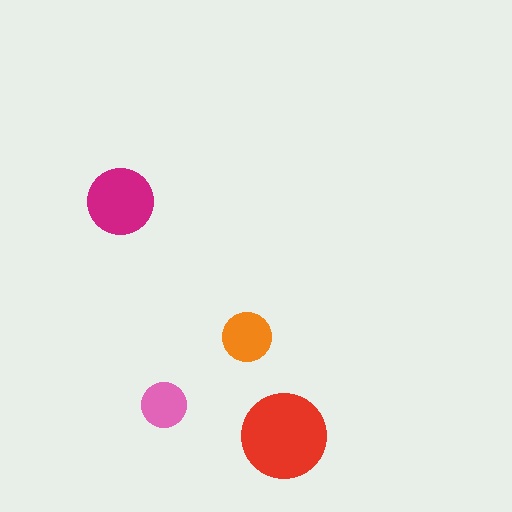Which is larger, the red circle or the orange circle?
The red one.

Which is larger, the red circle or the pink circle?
The red one.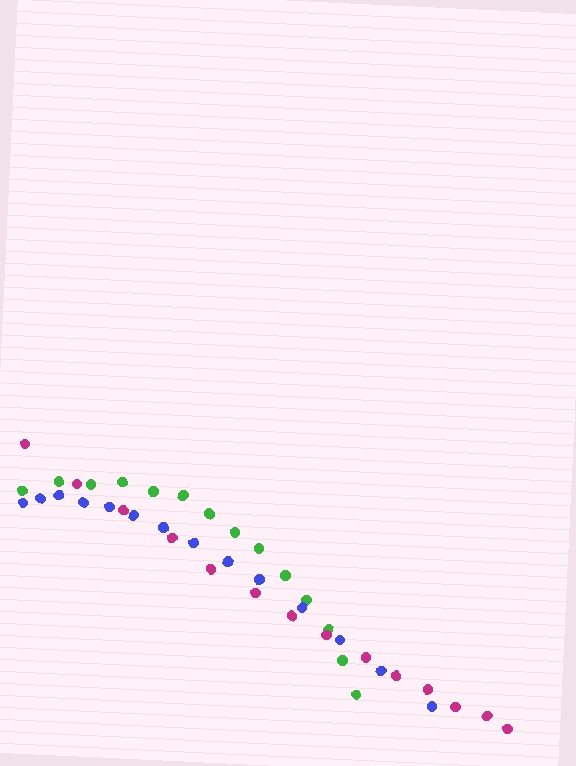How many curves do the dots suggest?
There are 3 distinct paths.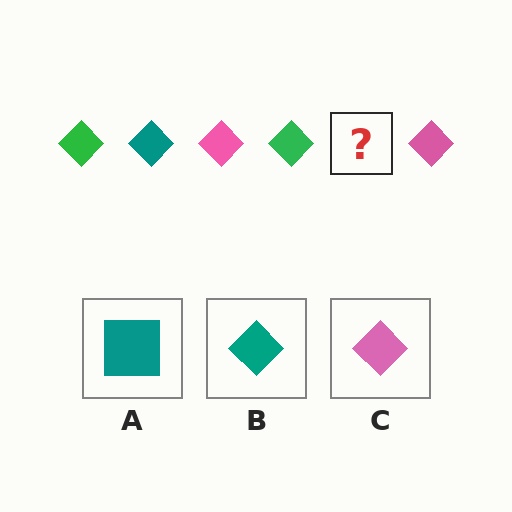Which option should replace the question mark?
Option B.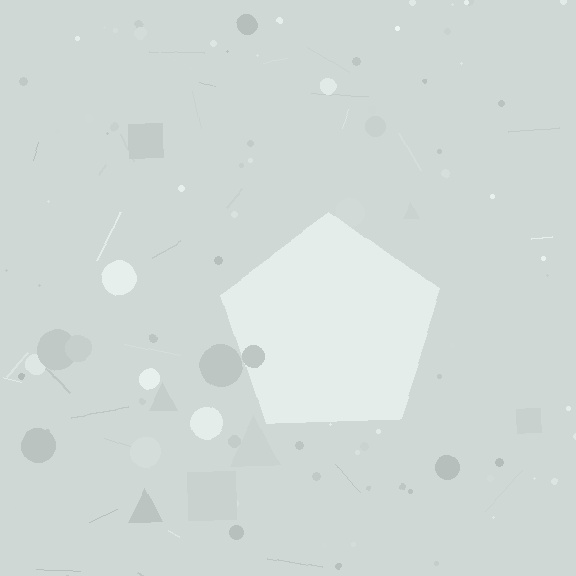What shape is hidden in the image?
A pentagon is hidden in the image.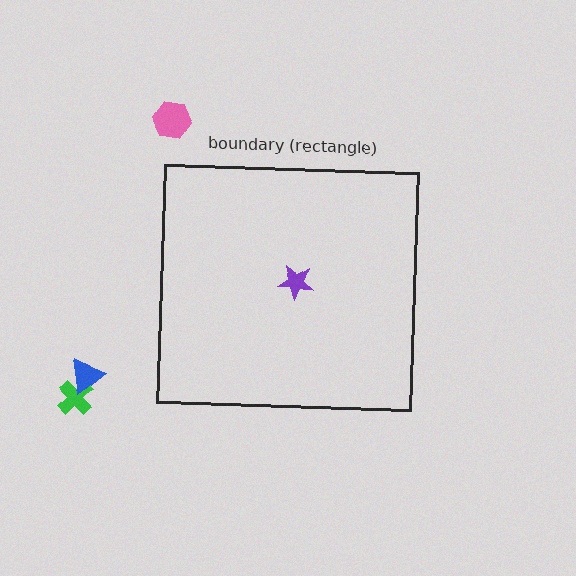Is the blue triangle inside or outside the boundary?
Outside.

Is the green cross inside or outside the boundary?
Outside.